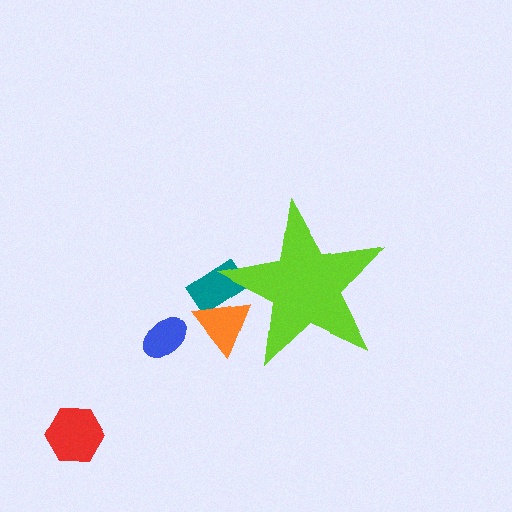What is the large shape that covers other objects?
A lime star.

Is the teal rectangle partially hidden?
Yes, the teal rectangle is partially hidden behind the lime star.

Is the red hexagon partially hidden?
No, the red hexagon is fully visible.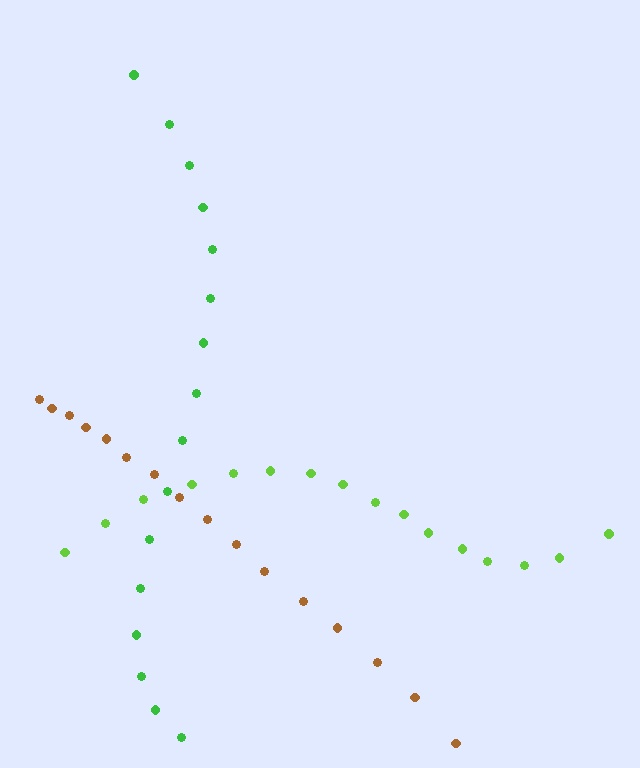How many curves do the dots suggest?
There are 3 distinct paths.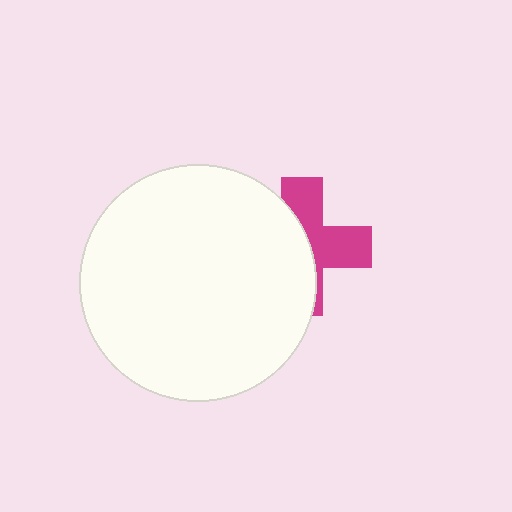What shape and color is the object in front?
The object in front is a white circle.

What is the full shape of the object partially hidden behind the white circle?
The partially hidden object is a magenta cross.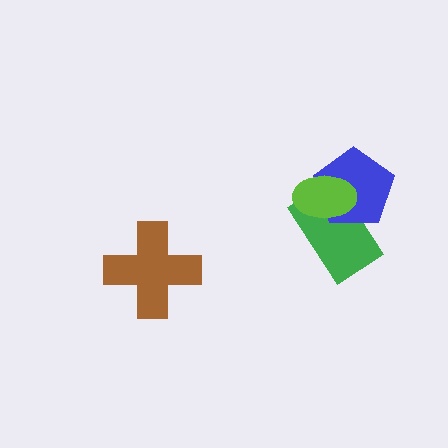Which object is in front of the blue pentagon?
The lime ellipse is in front of the blue pentagon.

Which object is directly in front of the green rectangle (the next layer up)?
The blue pentagon is directly in front of the green rectangle.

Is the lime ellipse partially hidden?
No, no other shape covers it.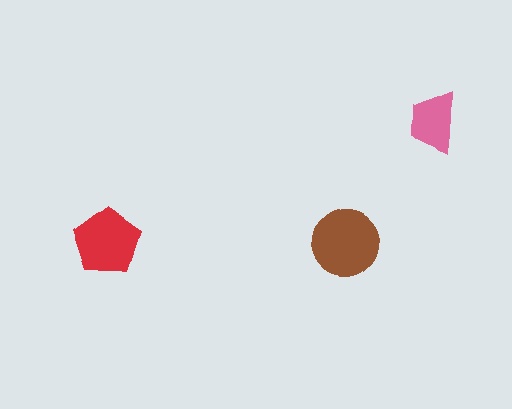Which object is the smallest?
The pink trapezoid.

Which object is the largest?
The brown circle.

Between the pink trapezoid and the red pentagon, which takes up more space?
The red pentagon.